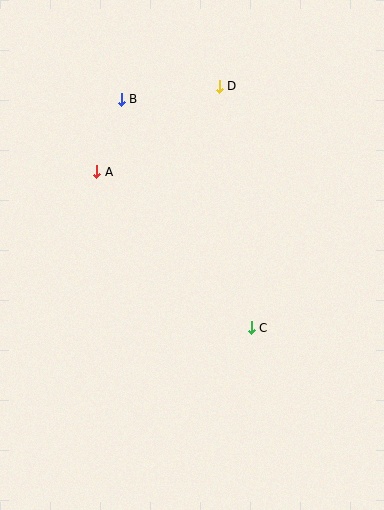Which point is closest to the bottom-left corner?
Point C is closest to the bottom-left corner.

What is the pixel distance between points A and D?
The distance between A and D is 149 pixels.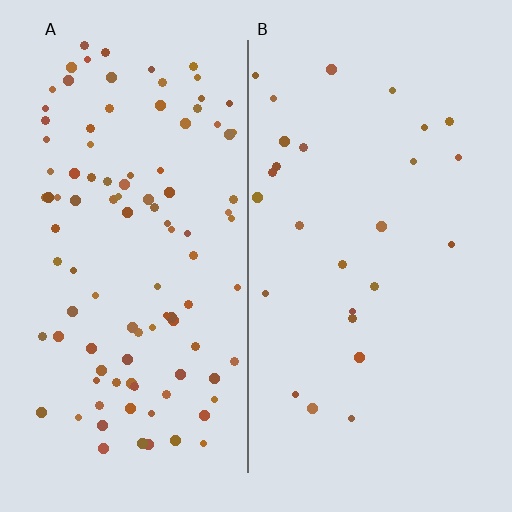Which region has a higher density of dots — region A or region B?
A (the left).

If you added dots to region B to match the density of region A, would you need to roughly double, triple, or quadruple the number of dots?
Approximately quadruple.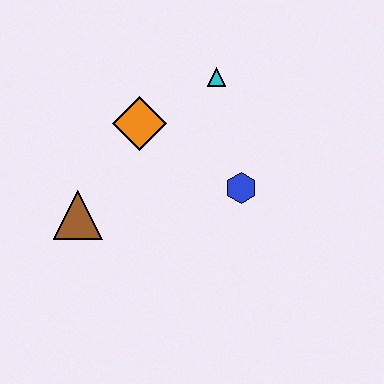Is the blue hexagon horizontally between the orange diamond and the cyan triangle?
No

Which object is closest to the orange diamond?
The cyan triangle is closest to the orange diamond.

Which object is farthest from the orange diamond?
The blue hexagon is farthest from the orange diamond.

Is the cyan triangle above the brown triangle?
Yes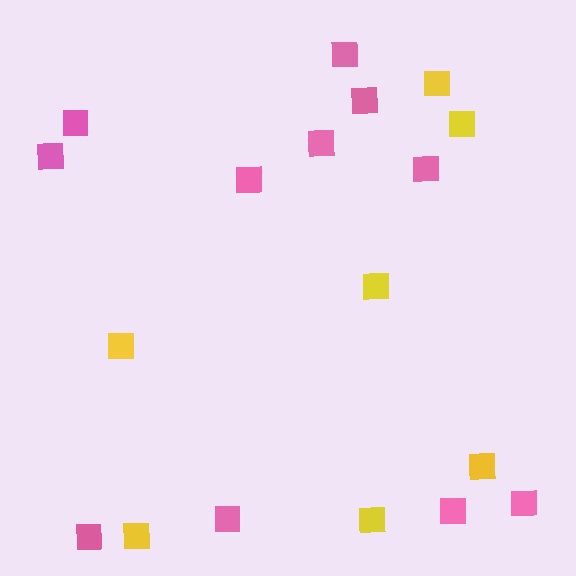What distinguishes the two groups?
There are 2 groups: one group of pink squares (11) and one group of yellow squares (7).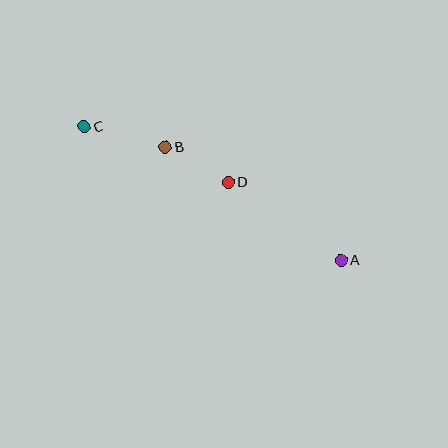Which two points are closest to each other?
Points B and D are closest to each other.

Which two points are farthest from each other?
Points A and C are farthest from each other.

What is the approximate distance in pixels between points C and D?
The distance between C and D is approximately 154 pixels.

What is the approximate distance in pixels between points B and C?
The distance between B and C is approximately 84 pixels.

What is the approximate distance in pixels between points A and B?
The distance between A and B is approximately 209 pixels.